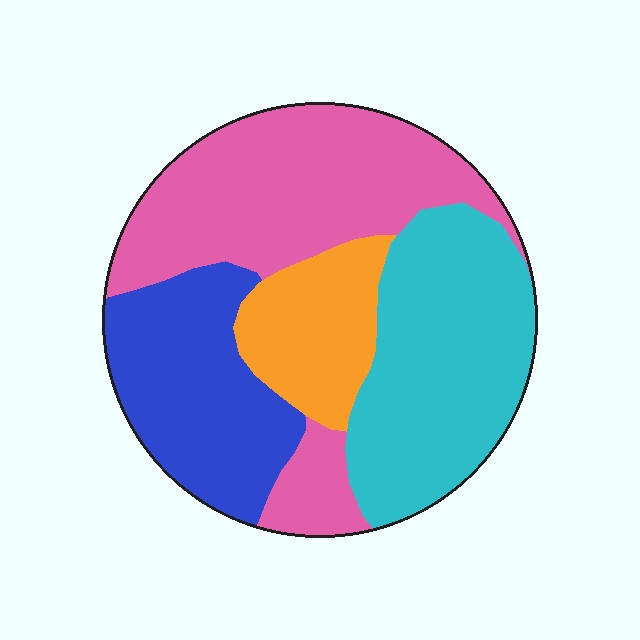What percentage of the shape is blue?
Blue covers about 20% of the shape.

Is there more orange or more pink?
Pink.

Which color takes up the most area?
Pink, at roughly 35%.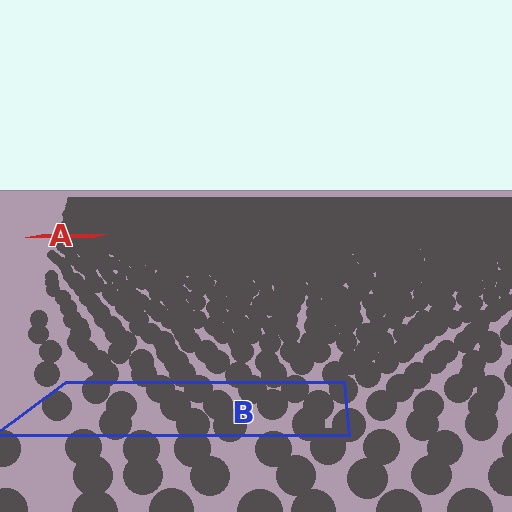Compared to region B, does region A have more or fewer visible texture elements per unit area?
Region A has more texture elements per unit area — they are packed more densely because it is farther away.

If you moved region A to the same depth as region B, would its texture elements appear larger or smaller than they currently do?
They would appear larger. At a closer depth, the same texture elements are projected at a bigger on-screen size.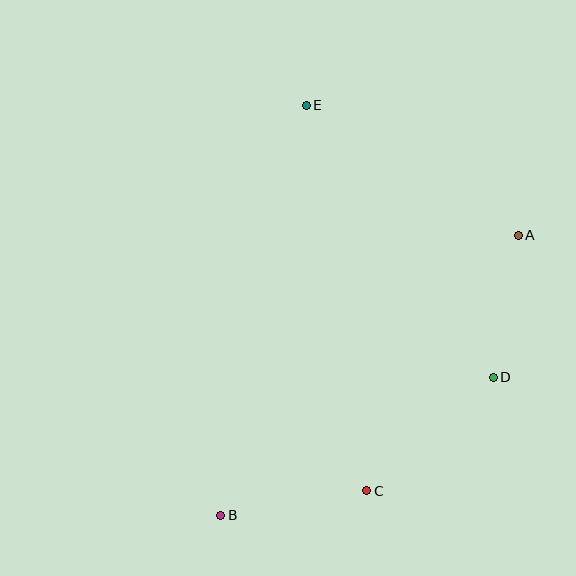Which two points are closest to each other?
Points A and D are closest to each other.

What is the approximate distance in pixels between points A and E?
The distance between A and E is approximately 249 pixels.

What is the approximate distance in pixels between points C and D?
The distance between C and D is approximately 170 pixels.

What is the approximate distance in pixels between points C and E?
The distance between C and E is approximately 390 pixels.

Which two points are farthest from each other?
Points B and E are farthest from each other.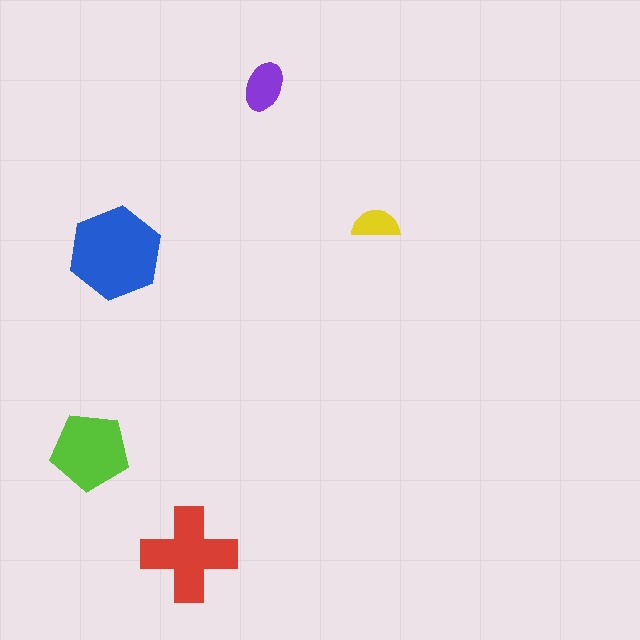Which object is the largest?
The blue hexagon.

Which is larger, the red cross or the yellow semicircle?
The red cross.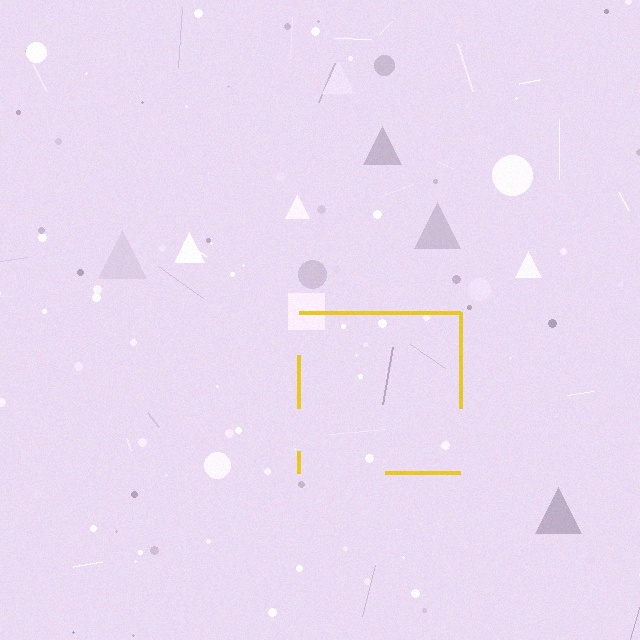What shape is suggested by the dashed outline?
The dashed outline suggests a square.